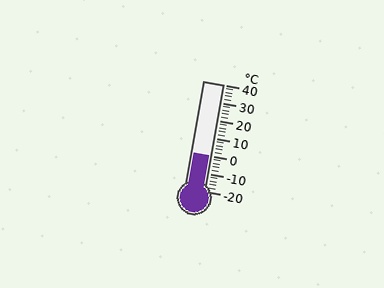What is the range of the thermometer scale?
The thermometer scale ranges from -20°C to 40°C.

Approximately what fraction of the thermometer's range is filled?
The thermometer is filled to approximately 35% of its range.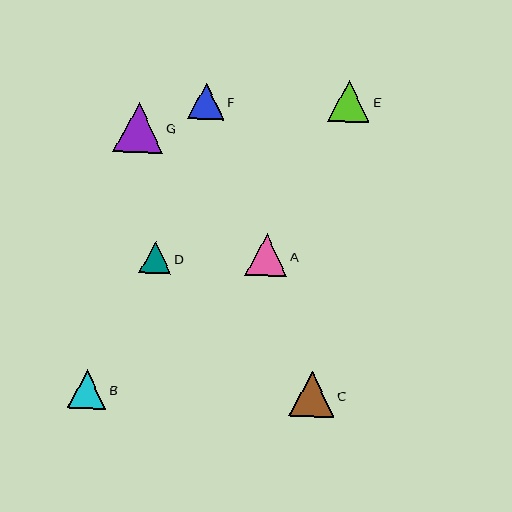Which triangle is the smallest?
Triangle D is the smallest with a size of approximately 32 pixels.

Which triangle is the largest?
Triangle G is the largest with a size of approximately 50 pixels.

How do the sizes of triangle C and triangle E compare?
Triangle C and triangle E are approximately the same size.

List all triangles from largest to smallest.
From largest to smallest: G, C, E, A, B, F, D.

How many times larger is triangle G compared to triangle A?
Triangle G is approximately 1.2 times the size of triangle A.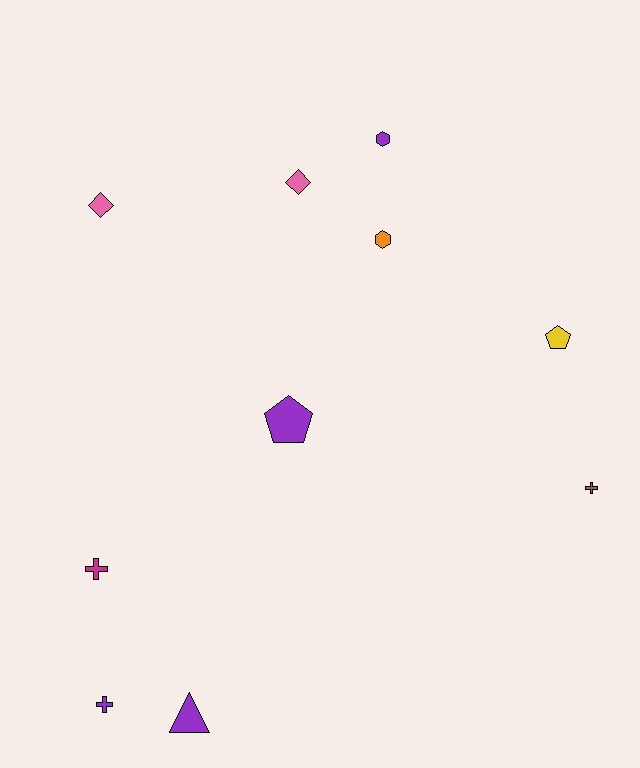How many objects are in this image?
There are 10 objects.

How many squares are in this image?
There are no squares.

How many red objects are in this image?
There are no red objects.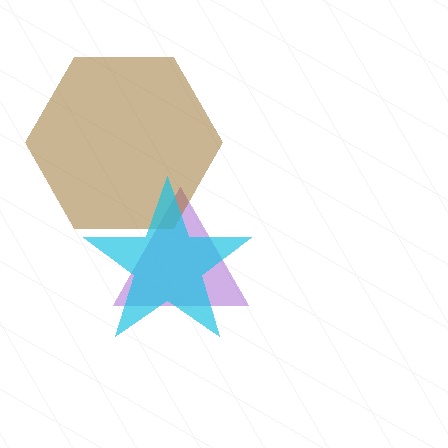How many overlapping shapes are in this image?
There are 3 overlapping shapes in the image.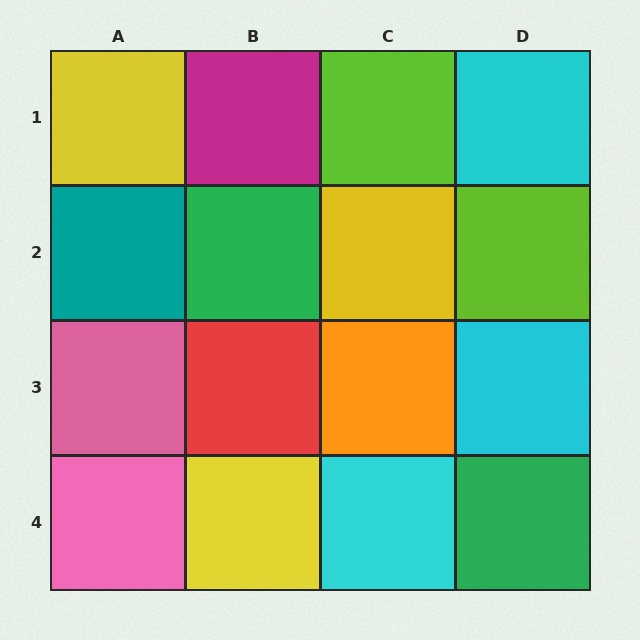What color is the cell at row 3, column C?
Orange.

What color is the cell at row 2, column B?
Green.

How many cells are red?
1 cell is red.